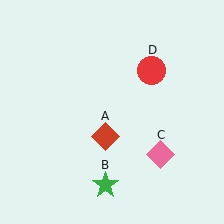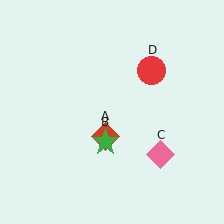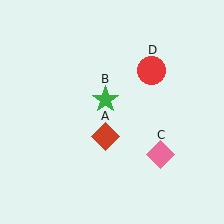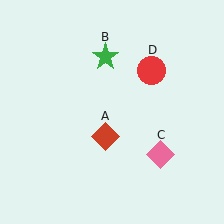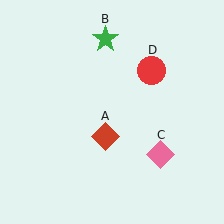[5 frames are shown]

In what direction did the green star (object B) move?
The green star (object B) moved up.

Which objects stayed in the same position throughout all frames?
Red diamond (object A) and pink diamond (object C) and red circle (object D) remained stationary.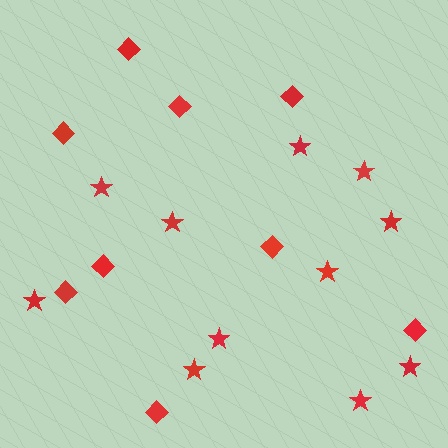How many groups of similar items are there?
There are 2 groups: one group of stars (11) and one group of diamonds (9).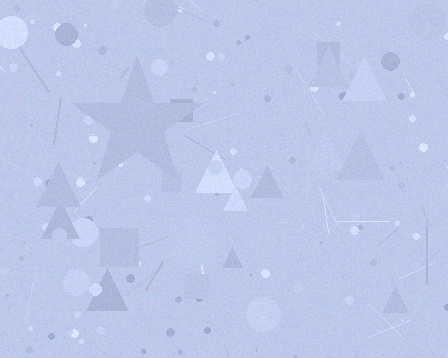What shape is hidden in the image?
A star is hidden in the image.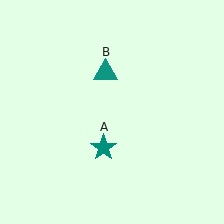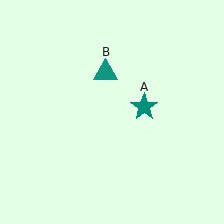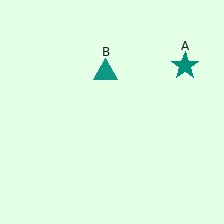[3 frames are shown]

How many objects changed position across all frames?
1 object changed position: teal star (object A).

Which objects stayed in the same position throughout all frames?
Teal triangle (object B) remained stationary.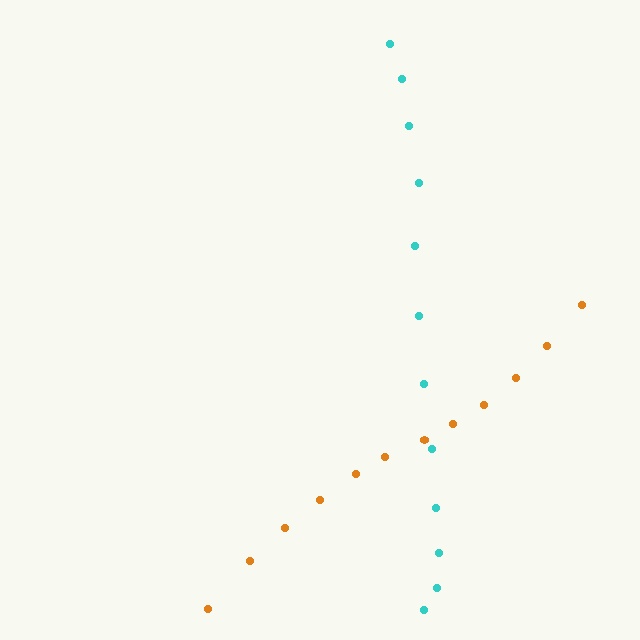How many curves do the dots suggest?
There are 2 distinct paths.